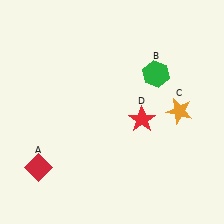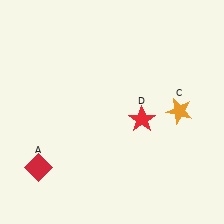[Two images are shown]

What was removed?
The green hexagon (B) was removed in Image 2.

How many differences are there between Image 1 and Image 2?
There is 1 difference between the two images.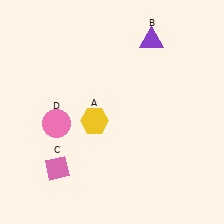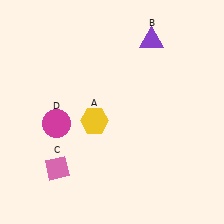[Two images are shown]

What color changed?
The circle (D) changed from pink in Image 1 to magenta in Image 2.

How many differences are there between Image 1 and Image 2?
There is 1 difference between the two images.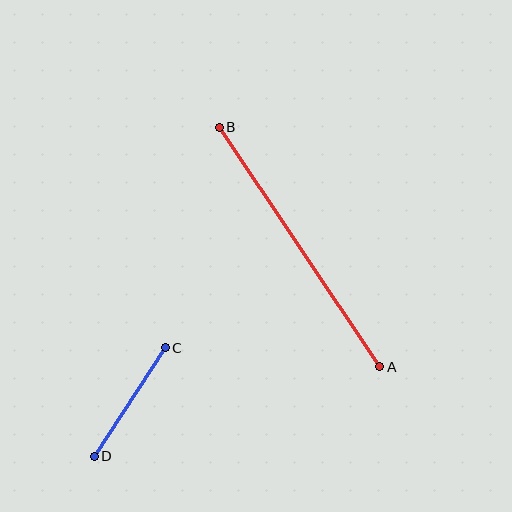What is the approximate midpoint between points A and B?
The midpoint is at approximately (299, 247) pixels.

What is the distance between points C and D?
The distance is approximately 129 pixels.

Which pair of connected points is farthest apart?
Points A and B are farthest apart.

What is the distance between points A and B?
The distance is approximately 288 pixels.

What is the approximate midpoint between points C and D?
The midpoint is at approximately (130, 402) pixels.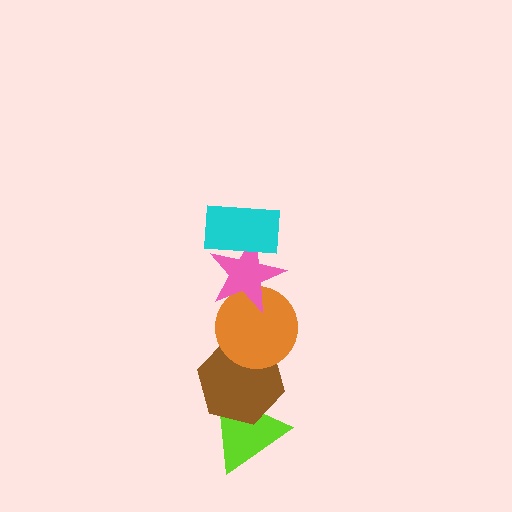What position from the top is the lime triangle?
The lime triangle is 5th from the top.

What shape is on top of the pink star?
The cyan rectangle is on top of the pink star.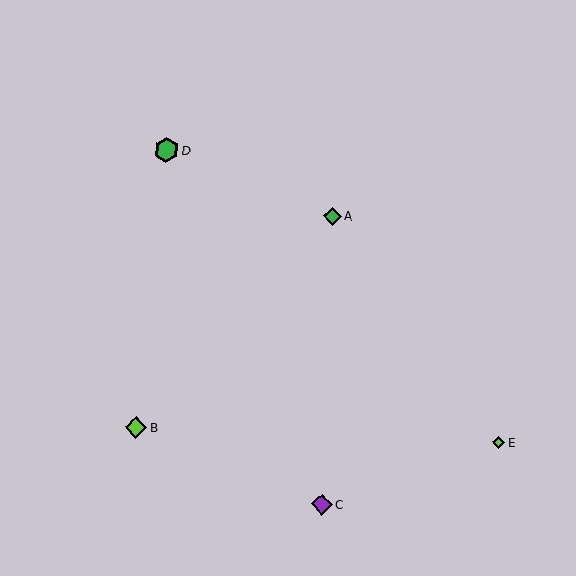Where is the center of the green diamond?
The center of the green diamond is at (332, 216).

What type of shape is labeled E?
Shape E is a lime diamond.